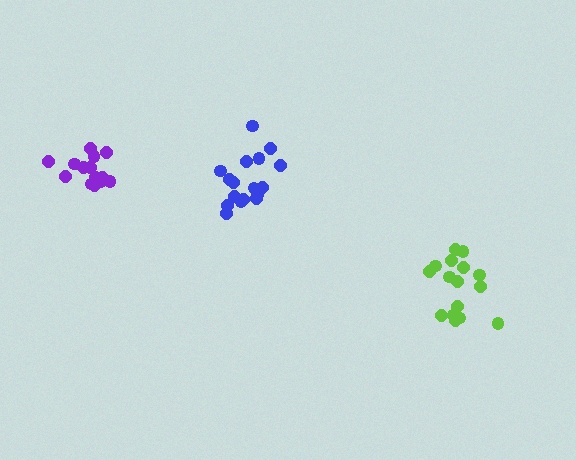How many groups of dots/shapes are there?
There are 3 groups.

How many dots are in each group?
Group 1: 17 dots, Group 2: 16 dots, Group 3: 15 dots (48 total).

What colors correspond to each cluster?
The clusters are colored: blue, lime, purple.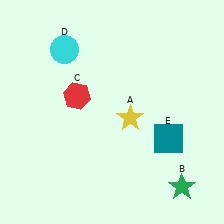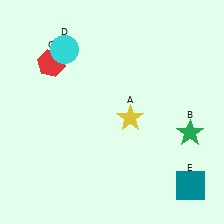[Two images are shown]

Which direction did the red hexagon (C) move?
The red hexagon (C) moved up.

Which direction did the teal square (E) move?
The teal square (E) moved down.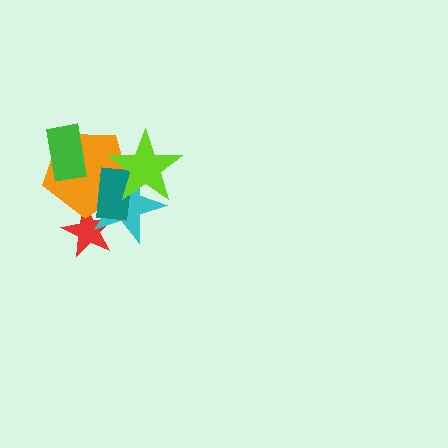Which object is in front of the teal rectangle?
The lime star is in front of the teal rectangle.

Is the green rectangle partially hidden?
No, no other shape covers it.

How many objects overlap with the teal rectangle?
4 objects overlap with the teal rectangle.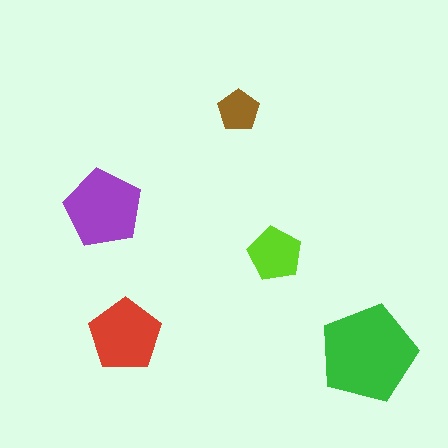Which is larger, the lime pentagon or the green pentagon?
The green one.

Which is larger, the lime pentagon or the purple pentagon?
The purple one.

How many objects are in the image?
There are 5 objects in the image.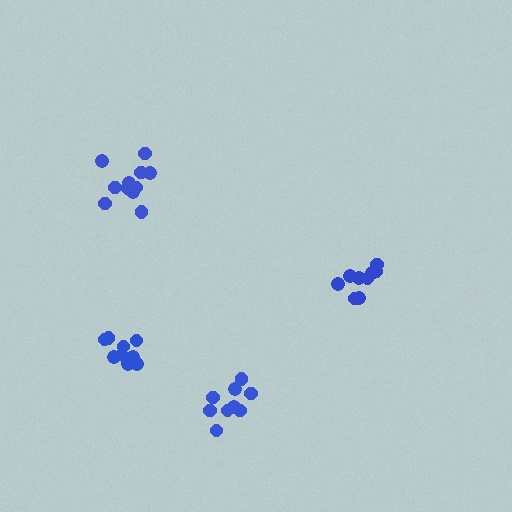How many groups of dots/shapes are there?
There are 4 groups.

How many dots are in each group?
Group 1: 10 dots, Group 2: 10 dots, Group 3: 9 dots, Group 4: 11 dots (40 total).